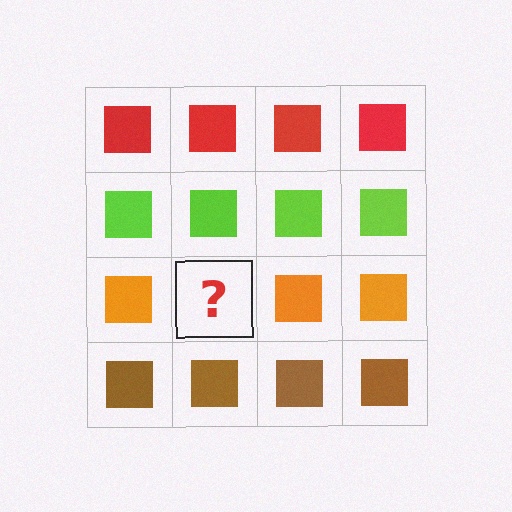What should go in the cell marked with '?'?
The missing cell should contain an orange square.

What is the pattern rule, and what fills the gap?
The rule is that each row has a consistent color. The gap should be filled with an orange square.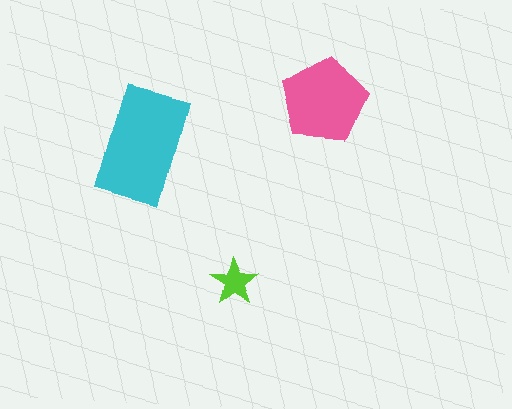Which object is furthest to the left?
The cyan rectangle is leftmost.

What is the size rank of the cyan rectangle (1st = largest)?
1st.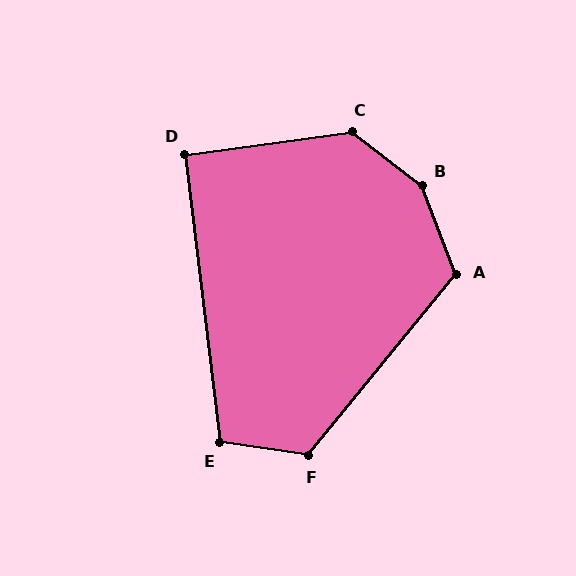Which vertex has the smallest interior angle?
D, at approximately 91 degrees.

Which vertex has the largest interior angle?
B, at approximately 148 degrees.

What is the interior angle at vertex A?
Approximately 120 degrees (obtuse).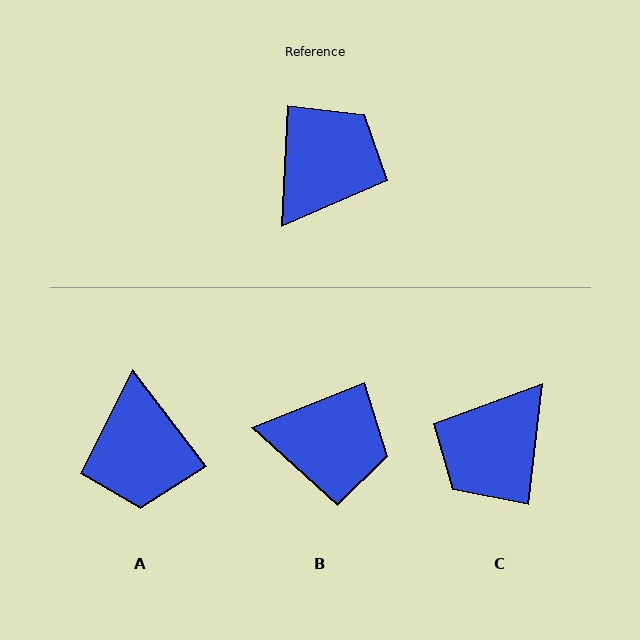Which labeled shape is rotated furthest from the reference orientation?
C, about 176 degrees away.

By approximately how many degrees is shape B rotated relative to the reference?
Approximately 66 degrees clockwise.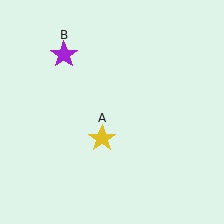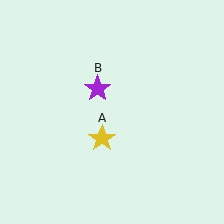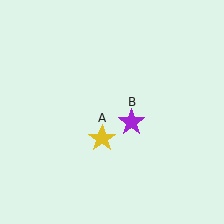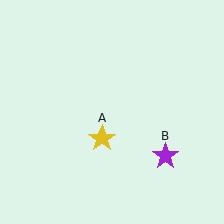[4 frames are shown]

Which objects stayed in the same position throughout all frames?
Yellow star (object A) remained stationary.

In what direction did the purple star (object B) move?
The purple star (object B) moved down and to the right.